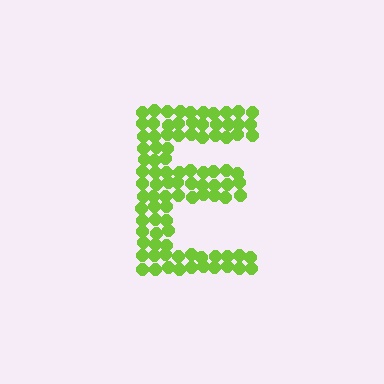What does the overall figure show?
The overall figure shows the letter E.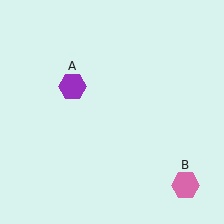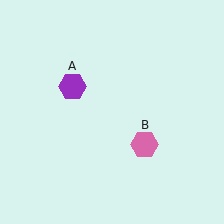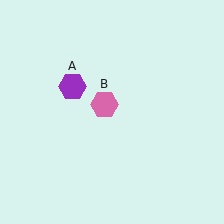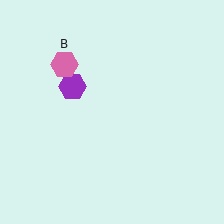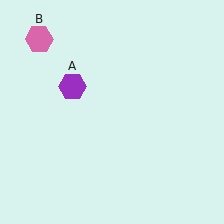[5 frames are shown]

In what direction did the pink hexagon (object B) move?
The pink hexagon (object B) moved up and to the left.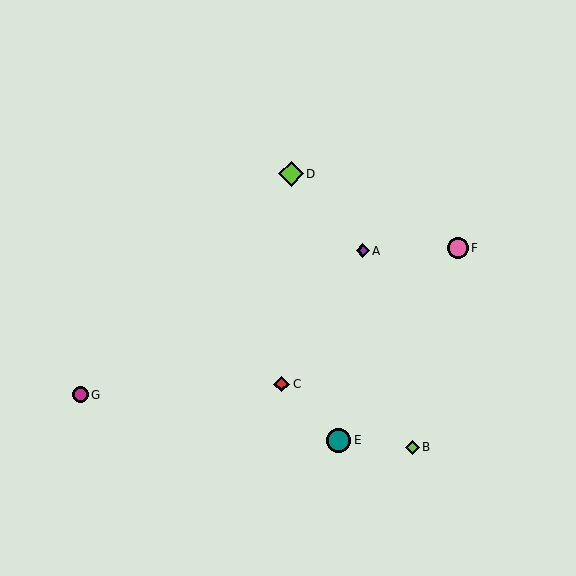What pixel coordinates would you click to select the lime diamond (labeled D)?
Click at (291, 174) to select the lime diamond D.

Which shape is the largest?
The lime diamond (labeled D) is the largest.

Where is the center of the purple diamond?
The center of the purple diamond is at (363, 251).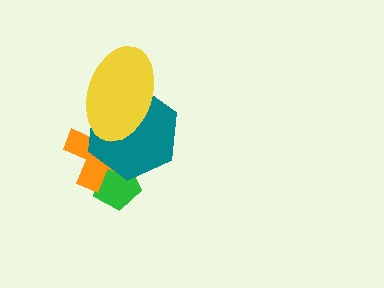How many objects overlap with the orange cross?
3 objects overlap with the orange cross.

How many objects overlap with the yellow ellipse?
2 objects overlap with the yellow ellipse.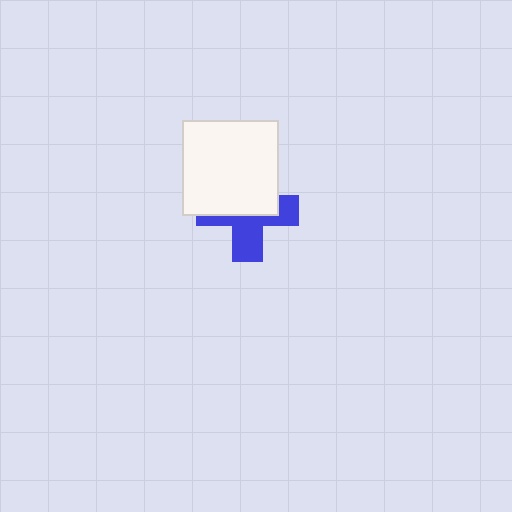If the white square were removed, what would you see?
You would see the complete blue cross.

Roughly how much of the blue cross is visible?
About half of it is visible (roughly 48%).